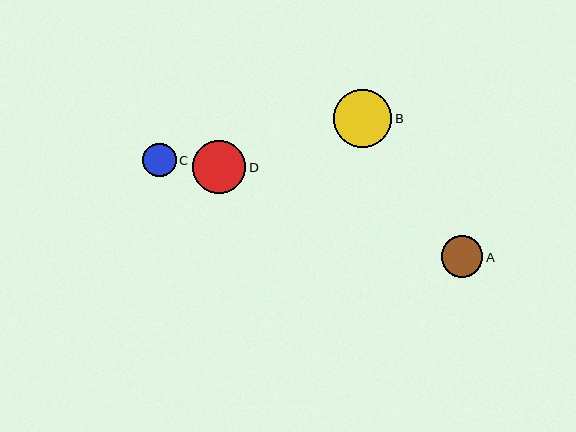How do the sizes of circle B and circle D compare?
Circle B and circle D are approximately the same size.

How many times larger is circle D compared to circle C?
Circle D is approximately 1.6 times the size of circle C.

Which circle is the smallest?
Circle C is the smallest with a size of approximately 33 pixels.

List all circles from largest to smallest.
From largest to smallest: B, D, A, C.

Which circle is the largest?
Circle B is the largest with a size of approximately 58 pixels.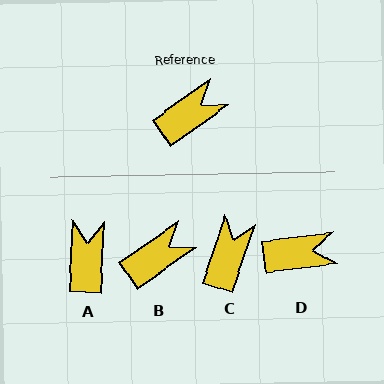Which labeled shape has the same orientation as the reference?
B.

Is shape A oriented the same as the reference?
No, it is off by about 52 degrees.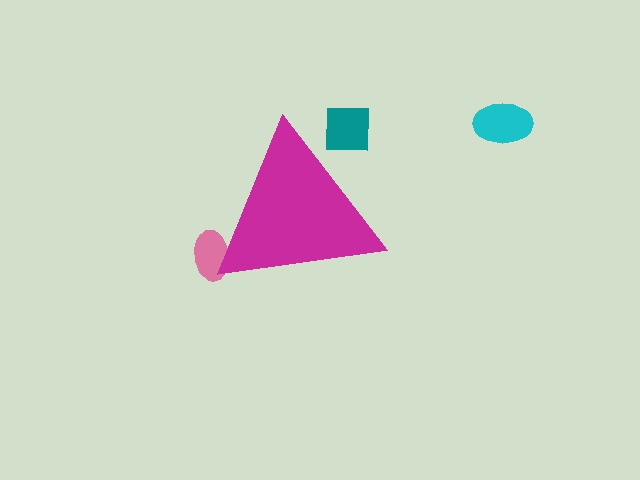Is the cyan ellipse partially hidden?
No, the cyan ellipse is fully visible.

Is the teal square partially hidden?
Yes, the teal square is partially hidden behind the magenta triangle.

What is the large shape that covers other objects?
A magenta triangle.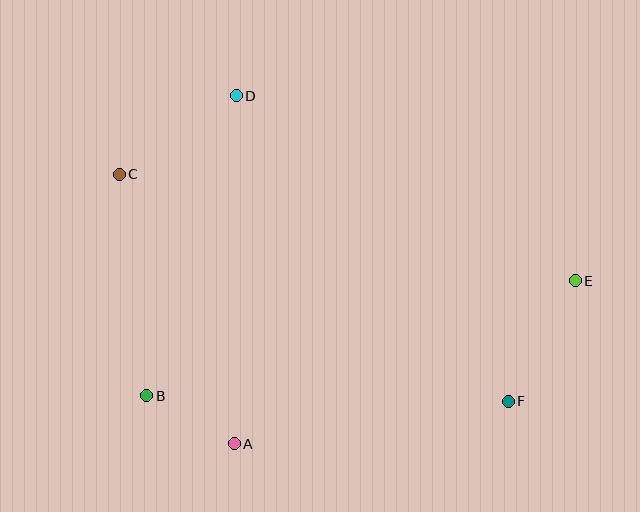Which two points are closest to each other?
Points A and B are closest to each other.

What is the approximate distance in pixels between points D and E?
The distance between D and E is approximately 386 pixels.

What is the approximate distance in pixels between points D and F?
The distance between D and F is approximately 409 pixels.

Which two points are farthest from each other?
Points C and E are farthest from each other.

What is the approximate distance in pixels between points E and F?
The distance between E and F is approximately 138 pixels.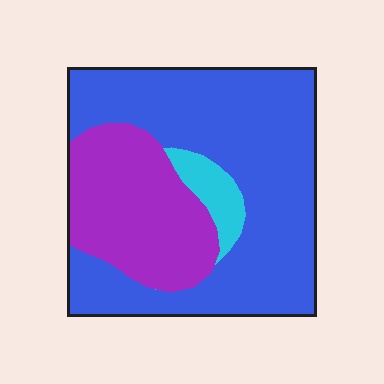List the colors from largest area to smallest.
From largest to smallest: blue, purple, cyan.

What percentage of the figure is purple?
Purple takes up between a quarter and a half of the figure.